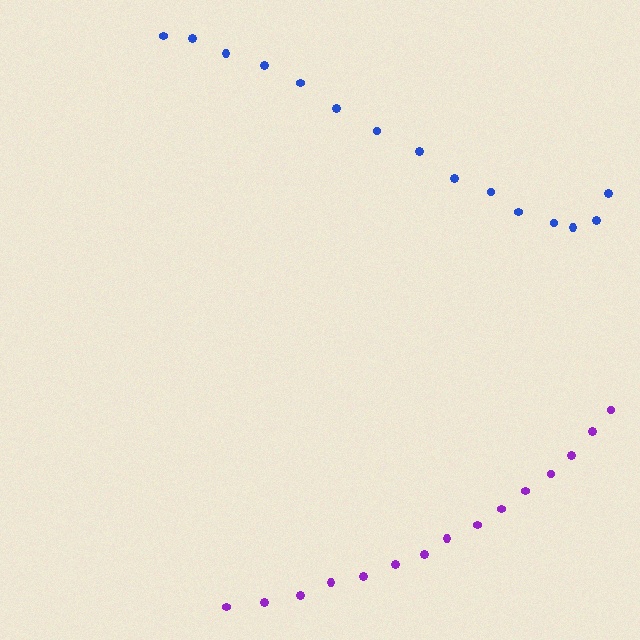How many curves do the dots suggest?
There are 2 distinct paths.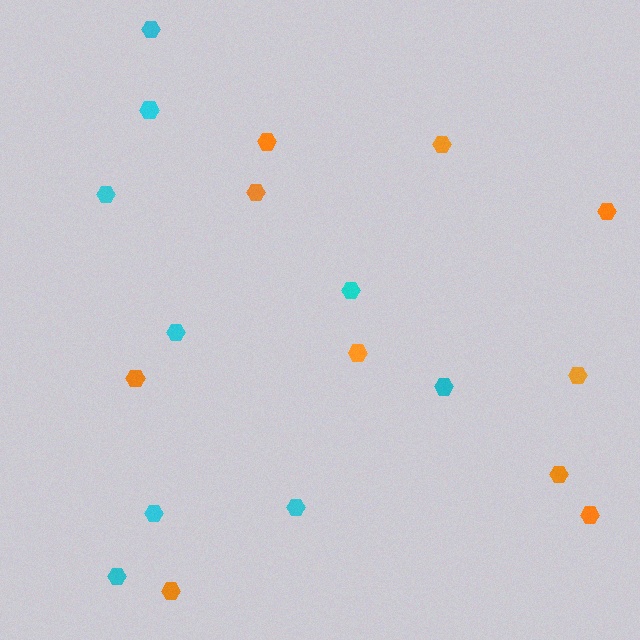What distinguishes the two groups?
There are 2 groups: one group of orange hexagons (10) and one group of cyan hexagons (9).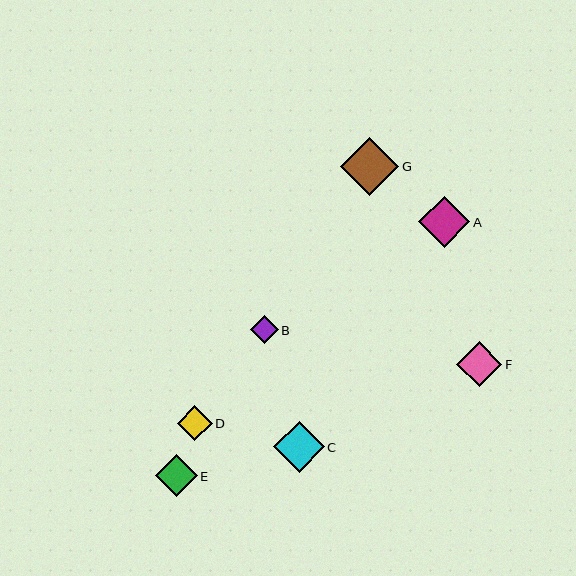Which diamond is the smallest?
Diamond B is the smallest with a size of approximately 27 pixels.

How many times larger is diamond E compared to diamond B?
Diamond E is approximately 1.6 times the size of diamond B.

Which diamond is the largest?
Diamond G is the largest with a size of approximately 58 pixels.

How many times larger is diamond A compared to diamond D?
Diamond A is approximately 1.5 times the size of diamond D.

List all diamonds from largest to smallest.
From largest to smallest: G, A, C, F, E, D, B.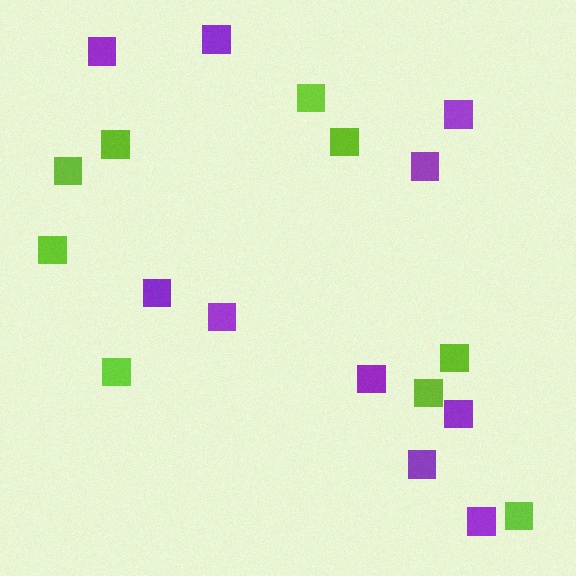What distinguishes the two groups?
There are 2 groups: one group of lime squares (9) and one group of purple squares (10).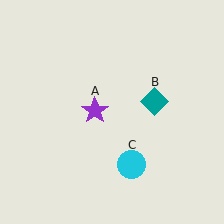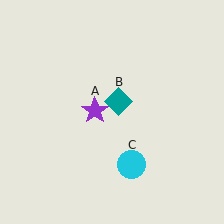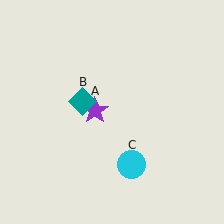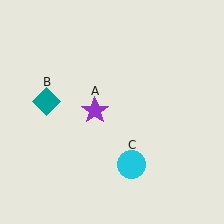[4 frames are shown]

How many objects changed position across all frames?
1 object changed position: teal diamond (object B).